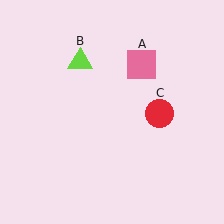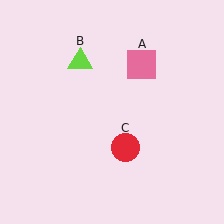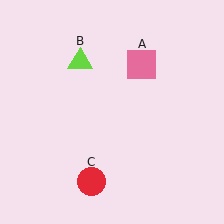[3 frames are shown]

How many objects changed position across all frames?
1 object changed position: red circle (object C).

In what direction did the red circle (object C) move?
The red circle (object C) moved down and to the left.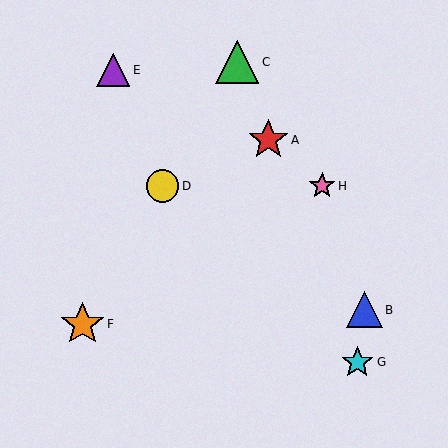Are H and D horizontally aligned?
Yes, both are at y≈186.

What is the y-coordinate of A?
Object A is at y≈140.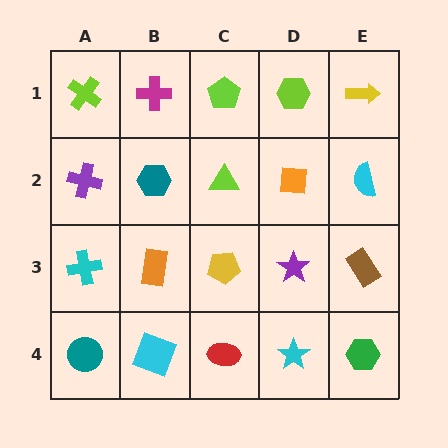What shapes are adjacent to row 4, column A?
A cyan cross (row 3, column A), a cyan square (row 4, column B).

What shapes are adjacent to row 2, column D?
A lime hexagon (row 1, column D), a purple star (row 3, column D), a lime triangle (row 2, column C), a cyan semicircle (row 2, column E).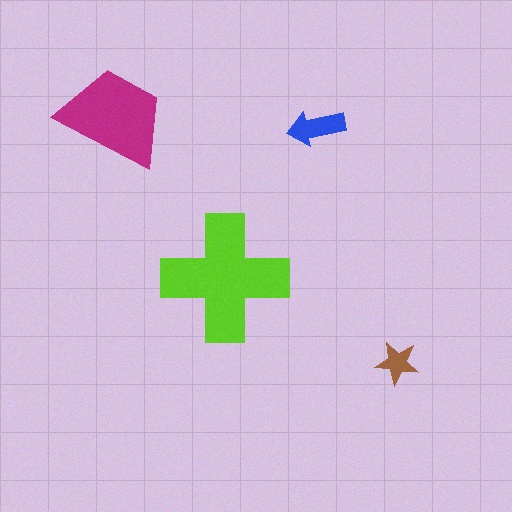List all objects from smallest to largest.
The brown star, the blue arrow, the magenta trapezoid, the lime cross.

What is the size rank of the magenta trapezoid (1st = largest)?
2nd.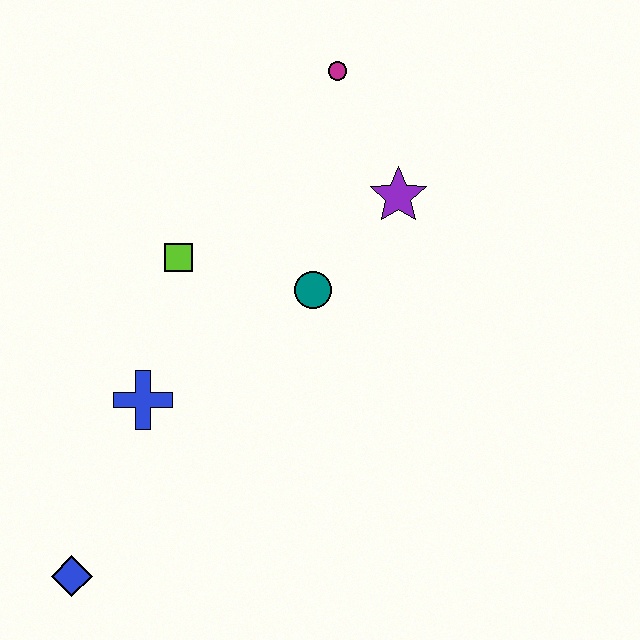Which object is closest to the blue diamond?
The blue cross is closest to the blue diamond.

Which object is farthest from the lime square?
The blue diamond is farthest from the lime square.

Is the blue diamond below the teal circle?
Yes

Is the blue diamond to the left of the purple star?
Yes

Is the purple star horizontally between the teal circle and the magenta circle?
No